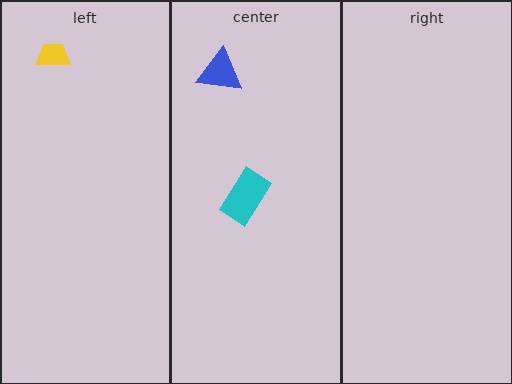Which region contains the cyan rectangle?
The center region.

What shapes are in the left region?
The yellow trapezoid.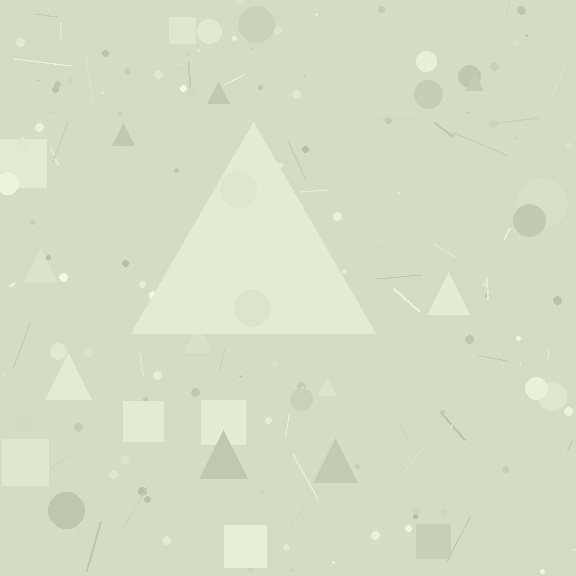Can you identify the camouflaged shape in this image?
The camouflaged shape is a triangle.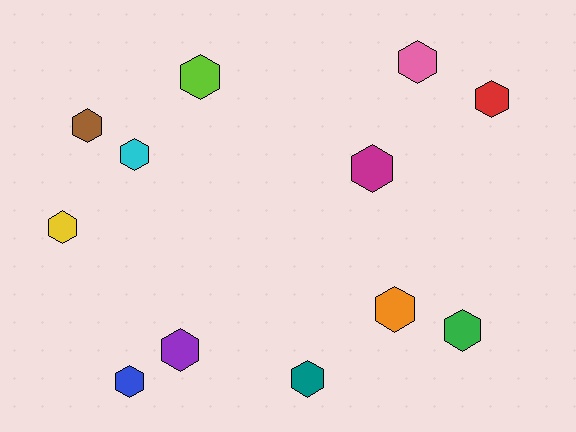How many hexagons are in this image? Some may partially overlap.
There are 12 hexagons.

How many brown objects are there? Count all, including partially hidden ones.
There is 1 brown object.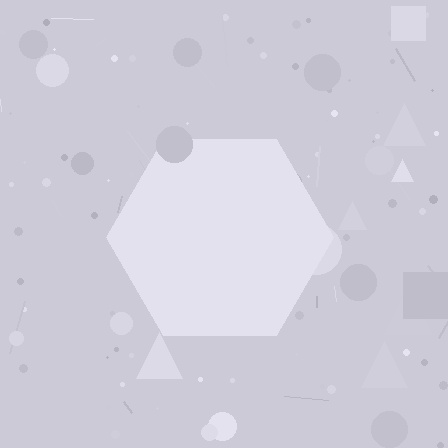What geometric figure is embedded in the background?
A hexagon is embedded in the background.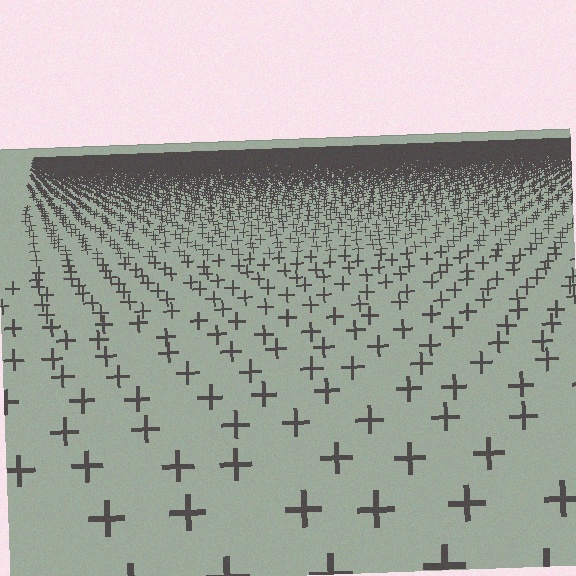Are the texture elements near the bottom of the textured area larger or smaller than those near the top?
Larger. Near the bottom, elements are closer to the viewer and appear at a bigger on-screen size.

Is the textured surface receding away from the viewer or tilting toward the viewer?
The surface is receding away from the viewer. Texture elements get smaller and denser toward the top.